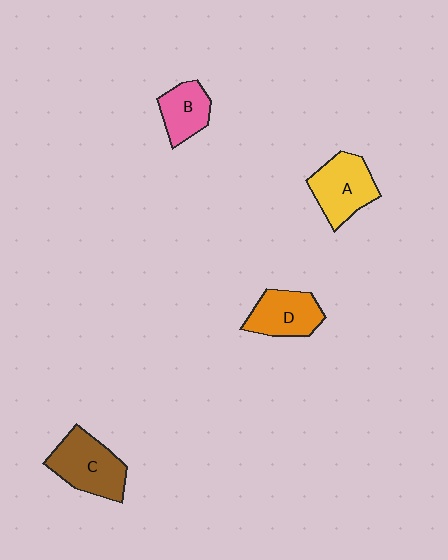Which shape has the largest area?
Shape C (brown).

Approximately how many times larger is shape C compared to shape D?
Approximately 1.2 times.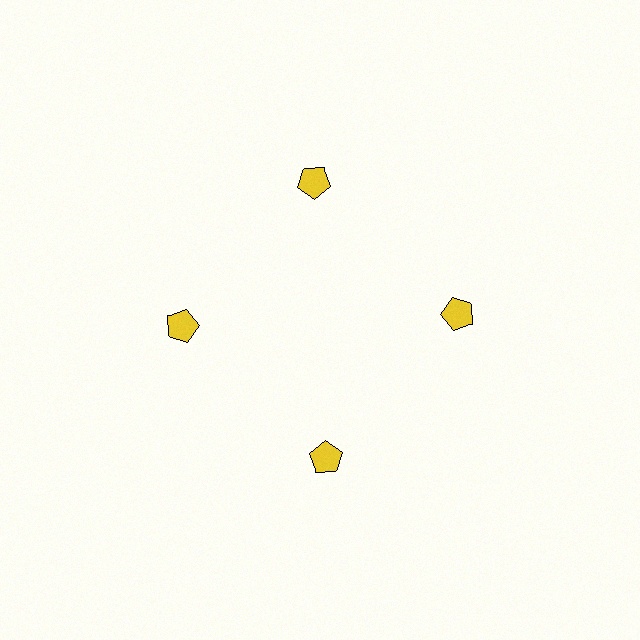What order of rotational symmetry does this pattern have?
This pattern has 4-fold rotational symmetry.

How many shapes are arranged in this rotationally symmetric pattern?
There are 4 shapes, arranged in 4 groups of 1.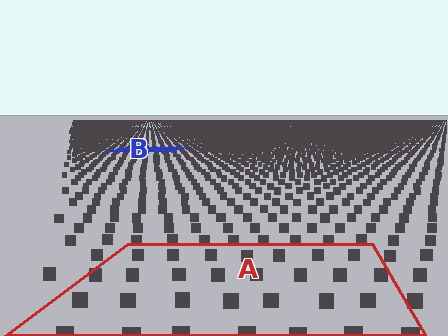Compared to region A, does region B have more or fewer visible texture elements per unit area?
Region B has more texture elements per unit area — they are packed more densely because it is farther away.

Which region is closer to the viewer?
Region A is closer. The texture elements there are larger and more spread out.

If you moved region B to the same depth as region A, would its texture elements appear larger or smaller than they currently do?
They would appear larger. At a closer depth, the same texture elements are projected at a bigger on-screen size.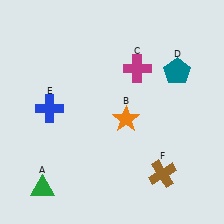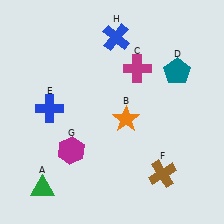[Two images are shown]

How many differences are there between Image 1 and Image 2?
There are 2 differences between the two images.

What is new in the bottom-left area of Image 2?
A magenta hexagon (G) was added in the bottom-left area of Image 2.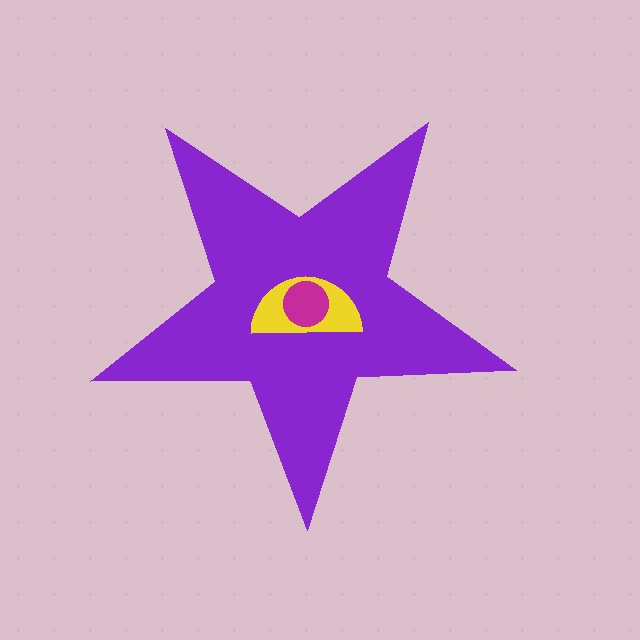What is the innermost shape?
The magenta circle.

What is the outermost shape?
The purple star.